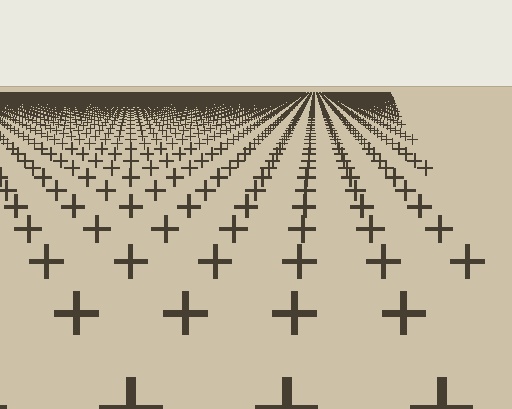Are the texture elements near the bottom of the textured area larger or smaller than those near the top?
Larger. Near the bottom, elements are closer to the viewer and appear at a bigger on-screen size.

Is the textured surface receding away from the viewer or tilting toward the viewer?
The surface is receding away from the viewer. Texture elements get smaller and denser toward the top.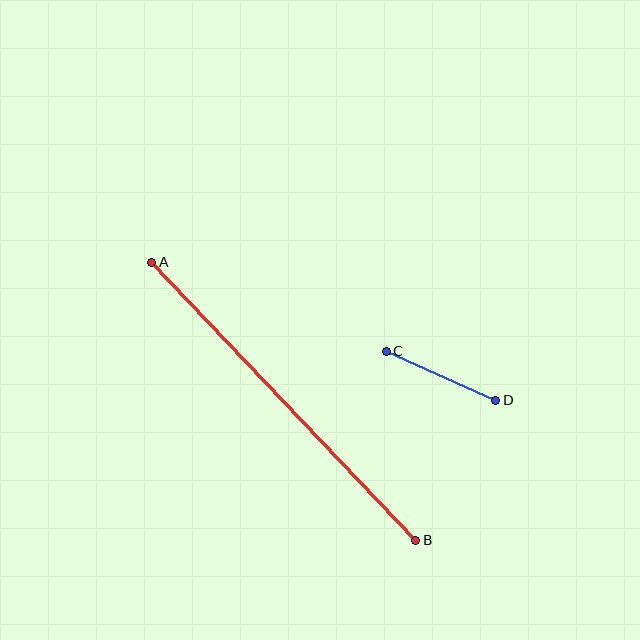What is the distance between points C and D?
The distance is approximately 120 pixels.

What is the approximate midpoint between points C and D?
The midpoint is at approximately (441, 376) pixels.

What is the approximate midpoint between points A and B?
The midpoint is at approximately (284, 401) pixels.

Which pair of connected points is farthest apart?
Points A and B are farthest apart.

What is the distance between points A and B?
The distance is approximately 384 pixels.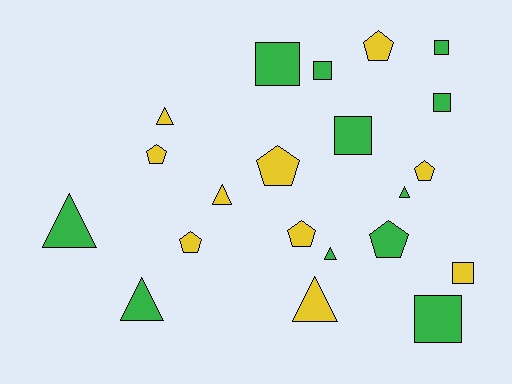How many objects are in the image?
There are 21 objects.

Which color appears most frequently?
Green, with 11 objects.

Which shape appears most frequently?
Triangle, with 7 objects.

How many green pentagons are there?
There is 1 green pentagon.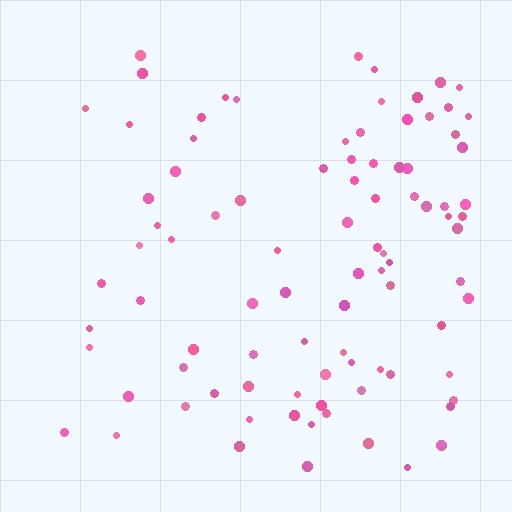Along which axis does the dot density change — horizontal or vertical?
Horizontal.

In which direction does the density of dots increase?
From left to right, with the right side densest.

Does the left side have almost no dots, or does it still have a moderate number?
Still a moderate number, just noticeably fewer than the right.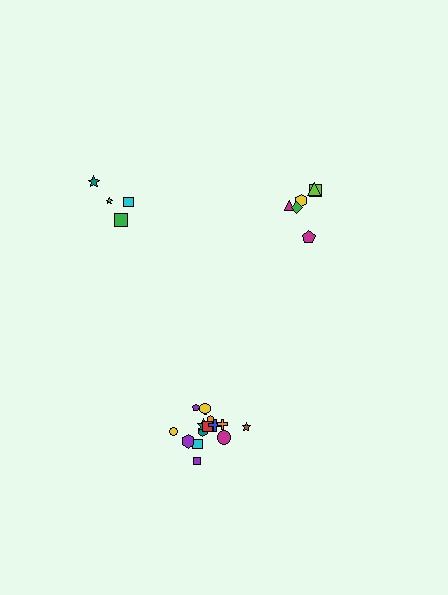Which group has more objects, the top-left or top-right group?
The top-right group.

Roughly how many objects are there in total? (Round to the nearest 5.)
Roughly 25 objects in total.